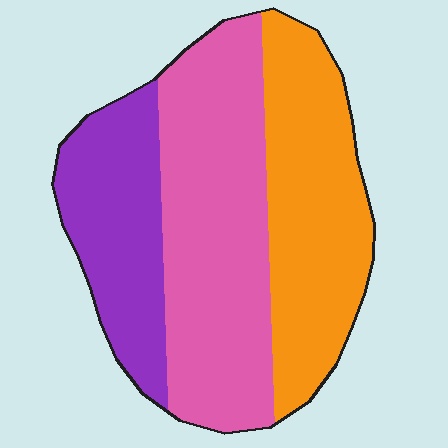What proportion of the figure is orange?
Orange takes up about one third (1/3) of the figure.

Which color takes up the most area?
Pink, at roughly 40%.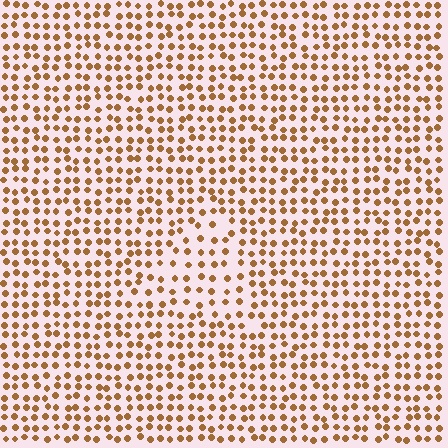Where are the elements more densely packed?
The elements are more densely packed outside the triangle boundary.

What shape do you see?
I see a triangle.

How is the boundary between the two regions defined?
The boundary is defined by a change in element density (approximately 1.6x ratio). All elements are the same color, size, and shape.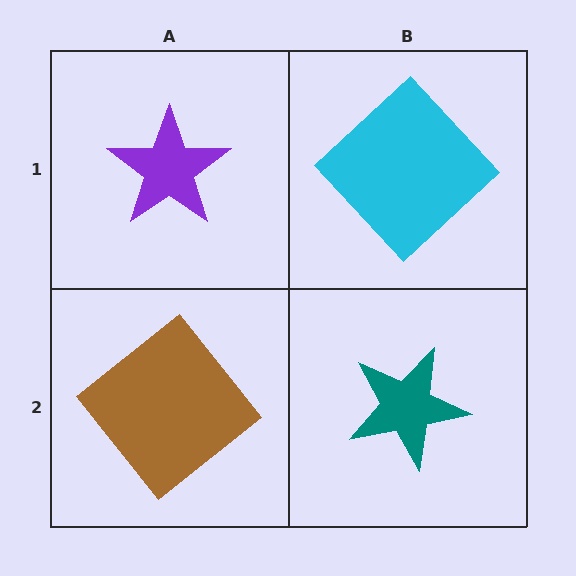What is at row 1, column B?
A cyan diamond.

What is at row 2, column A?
A brown diamond.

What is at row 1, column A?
A purple star.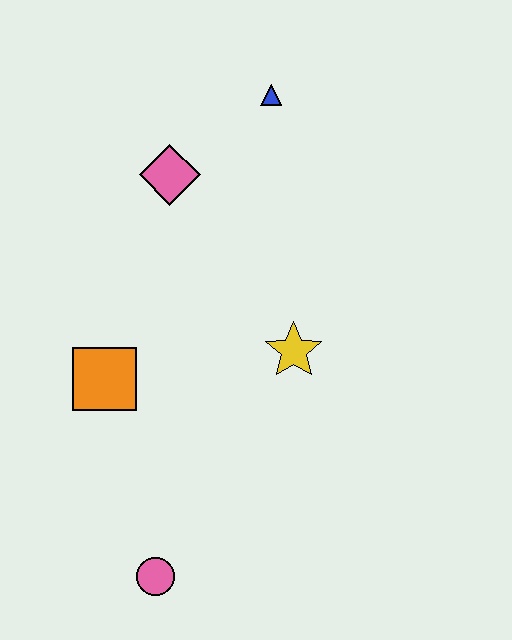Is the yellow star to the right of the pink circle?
Yes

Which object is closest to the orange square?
The yellow star is closest to the orange square.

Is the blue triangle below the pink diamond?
No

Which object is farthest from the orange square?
The blue triangle is farthest from the orange square.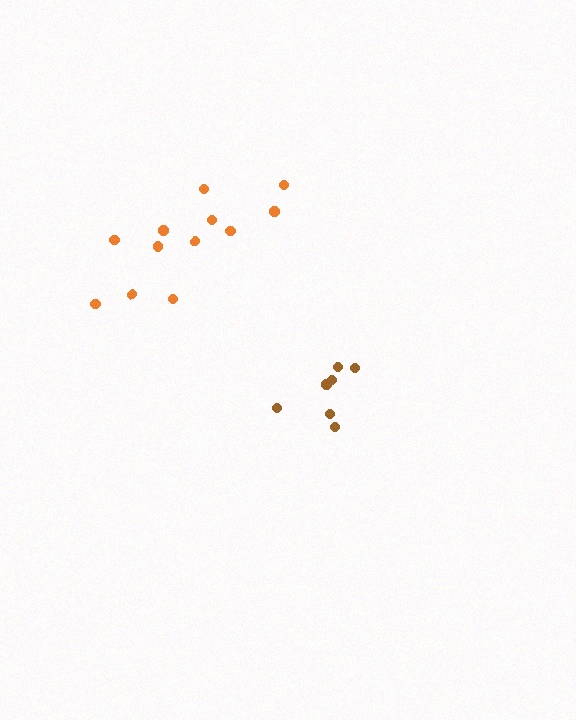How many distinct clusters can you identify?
There are 2 distinct clusters.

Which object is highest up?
The orange cluster is topmost.